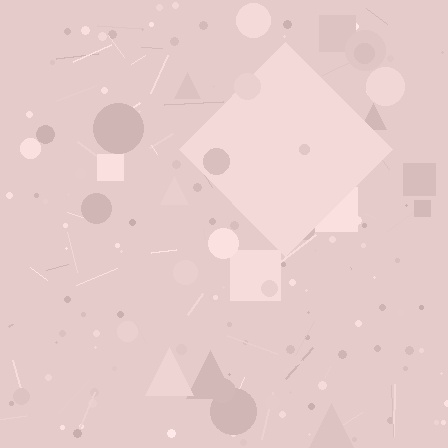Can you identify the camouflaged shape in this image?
The camouflaged shape is a diamond.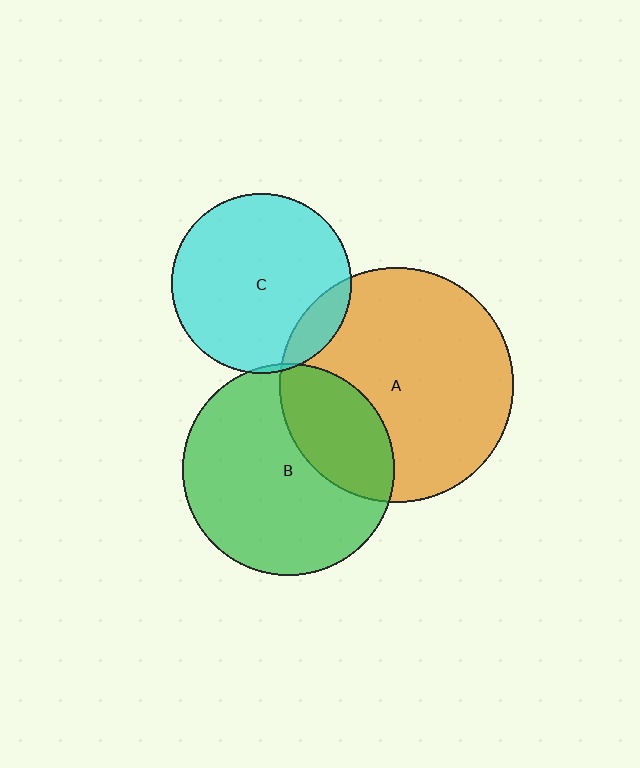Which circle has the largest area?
Circle A (orange).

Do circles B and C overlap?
Yes.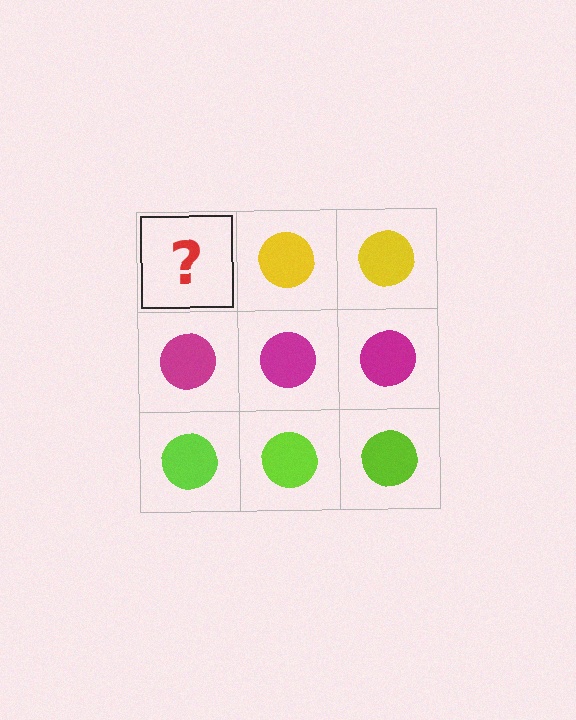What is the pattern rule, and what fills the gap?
The rule is that each row has a consistent color. The gap should be filled with a yellow circle.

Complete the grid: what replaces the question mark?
The question mark should be replaced with a yellow circle.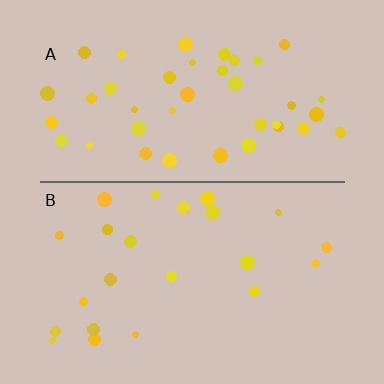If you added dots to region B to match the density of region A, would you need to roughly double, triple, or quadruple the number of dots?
Approximately double.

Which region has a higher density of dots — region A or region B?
A (the top).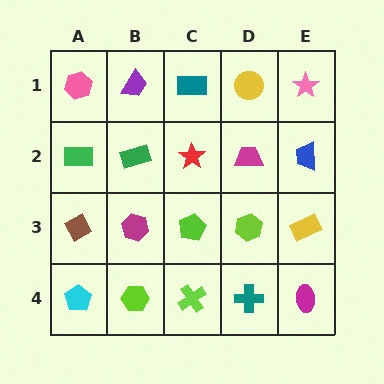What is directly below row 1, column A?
A green rectangle.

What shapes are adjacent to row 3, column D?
A magenta trapezoid (row 2, column D), a teal cross (row 4, column D), a lime pentagon (row 3, column C), a yellow rectangle (row 3, column E).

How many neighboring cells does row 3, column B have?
4.